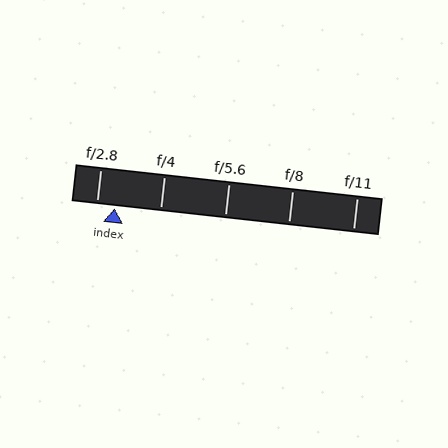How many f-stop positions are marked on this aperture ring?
There are 5 f-stop positions marked.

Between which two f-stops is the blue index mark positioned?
The index mark is between f/2.8 and f/4.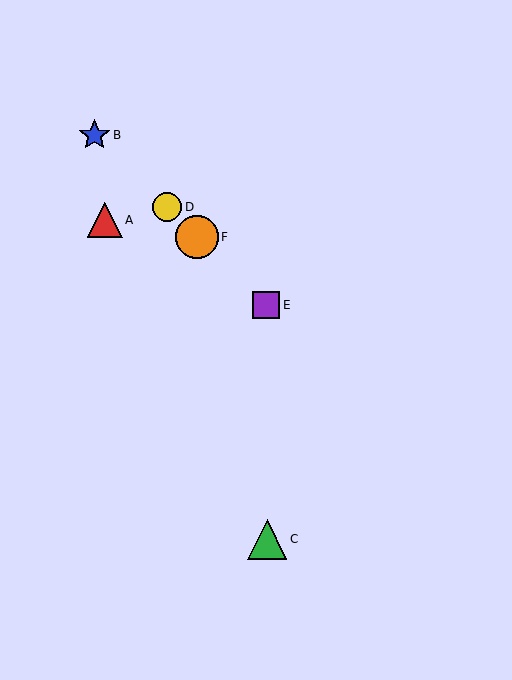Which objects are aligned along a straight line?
Objects B, D, E, F are aligned along a straight line.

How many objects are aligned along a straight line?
4 objects (B, D, E, F) are aligned along a straight line.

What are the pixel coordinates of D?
Object D is at (167, 207).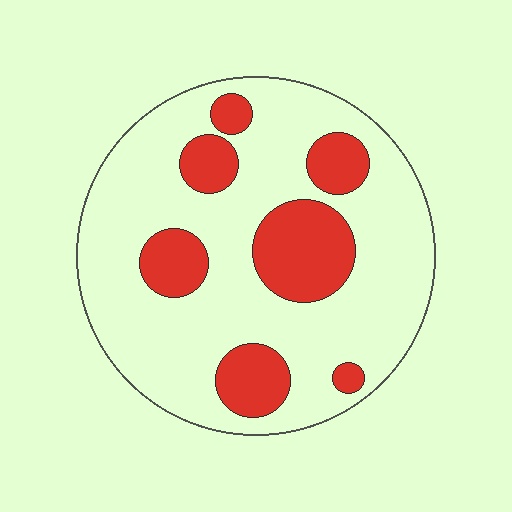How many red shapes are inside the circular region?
7.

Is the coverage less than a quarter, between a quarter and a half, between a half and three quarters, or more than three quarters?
Less than a quarter.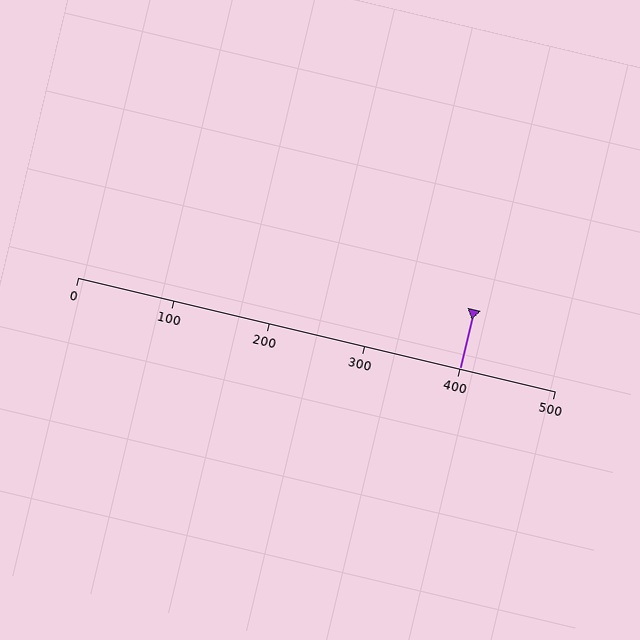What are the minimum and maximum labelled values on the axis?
The axis runs from 0 to 500.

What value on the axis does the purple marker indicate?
The marker indicates approximately 400.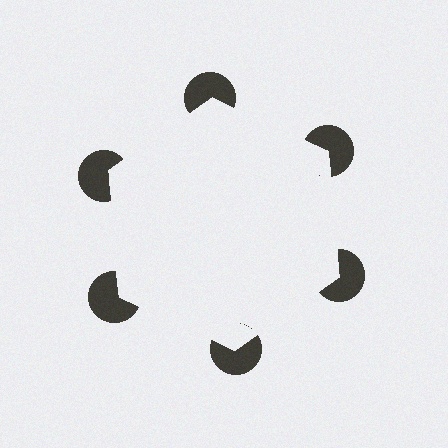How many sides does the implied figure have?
6 sides.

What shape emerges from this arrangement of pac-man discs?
An illusory hexagon — its edges are inferred from the aligned wedge cuts in the pac-man discs, not physically drawn.